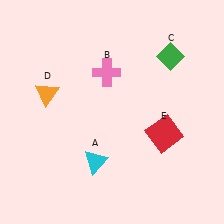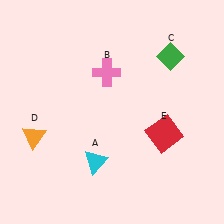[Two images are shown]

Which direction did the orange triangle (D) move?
The orange triangle (D) moved down.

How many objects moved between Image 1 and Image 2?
1 object moved between the two images.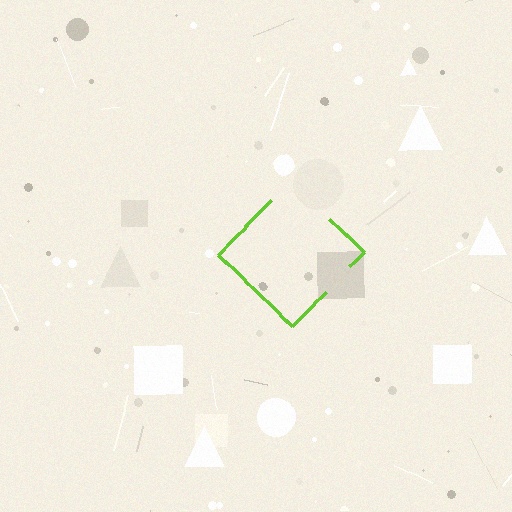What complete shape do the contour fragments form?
The contour fragments form a diamond.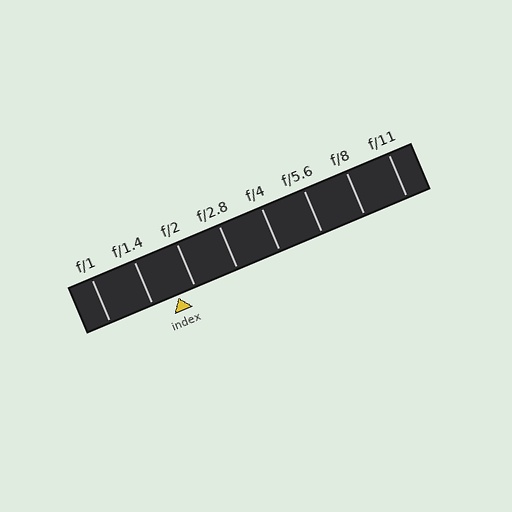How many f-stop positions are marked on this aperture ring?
There are 8 f-stop positions marked.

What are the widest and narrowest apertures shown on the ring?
The widest aperture shown is f/1 and the narrowest is f/11.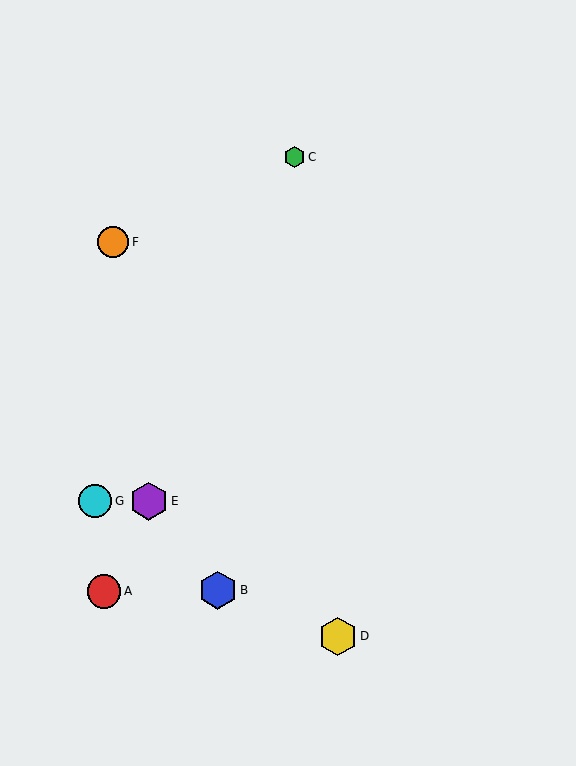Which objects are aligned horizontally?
Objects E, G are aligned horizontally.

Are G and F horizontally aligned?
No, G is at y≈501 and F is at y≈242.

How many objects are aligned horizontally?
2 objects (E, G) are aligned horizontally.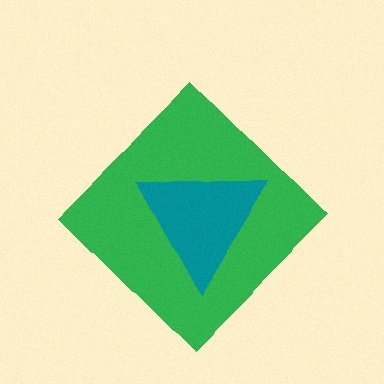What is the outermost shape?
The green diamond.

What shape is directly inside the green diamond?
The teal triangle.